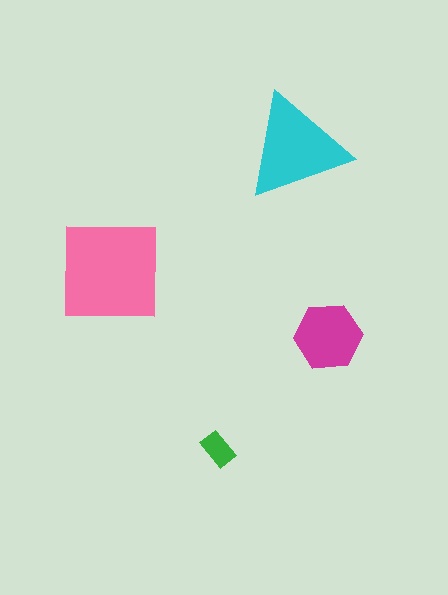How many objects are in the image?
There are 4 objects in the image.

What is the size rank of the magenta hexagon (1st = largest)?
3rd.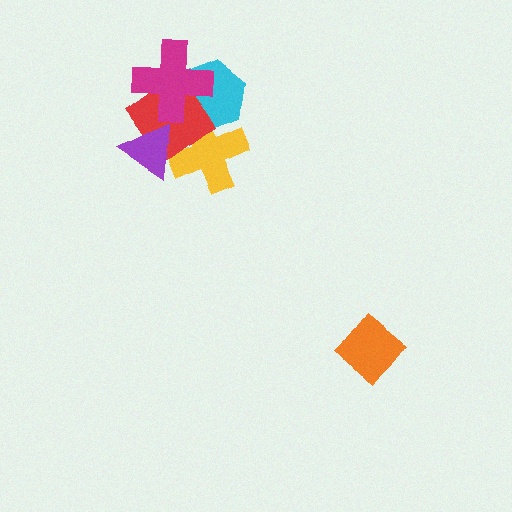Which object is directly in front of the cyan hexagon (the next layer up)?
The yellow cross is directly in front of the cyan hexagon.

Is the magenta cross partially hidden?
No, no other shape covers it.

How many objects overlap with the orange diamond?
0 objects overlap with the orange diamond.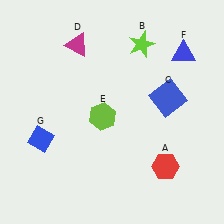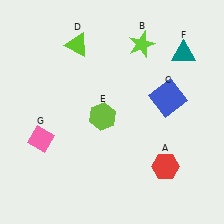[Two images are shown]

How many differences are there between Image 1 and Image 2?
There are 3 differences between the two images.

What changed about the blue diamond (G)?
In Image 1, G is blue. In Image 2, it changed to pink.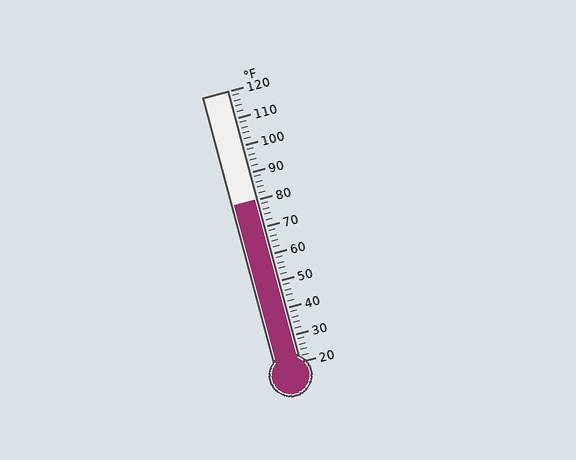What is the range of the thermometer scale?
The thermometer scale ranges from 20°F to 120°F.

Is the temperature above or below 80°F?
The temperature is at 80°F.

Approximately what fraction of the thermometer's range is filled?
The thermometer is filled to approximately 60% of its range.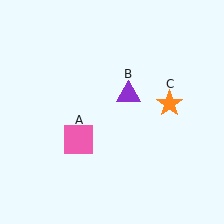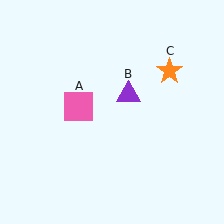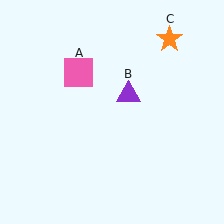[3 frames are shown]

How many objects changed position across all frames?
2 objects changed position: pink square (object A), orange star (object C).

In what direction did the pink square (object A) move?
The pink square (object A) moved up.